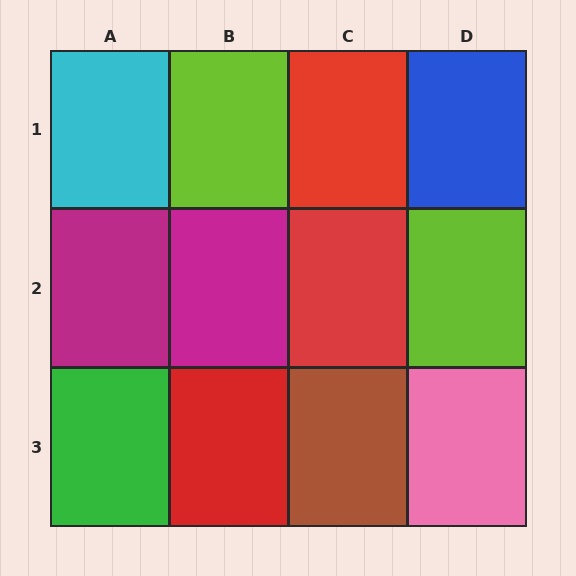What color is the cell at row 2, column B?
Magenta.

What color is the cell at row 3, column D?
Pink.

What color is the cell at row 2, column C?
Red.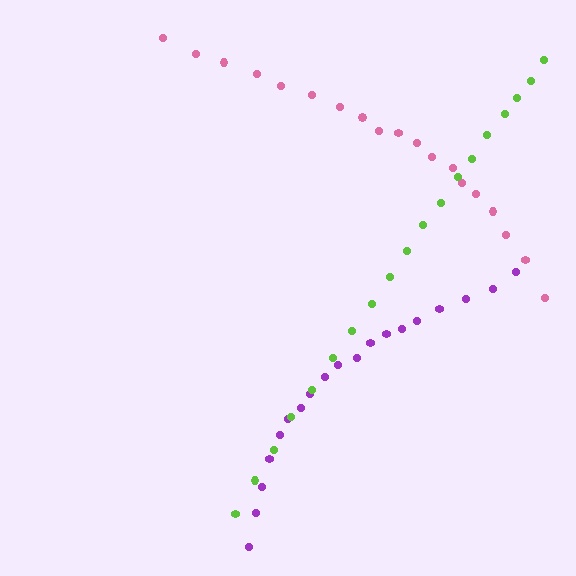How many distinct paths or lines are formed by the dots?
There are 3 distinct paths.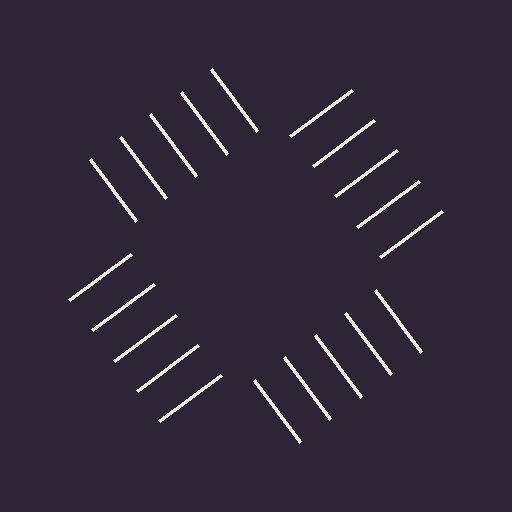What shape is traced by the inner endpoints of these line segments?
An illusory square — the line segments terminate on its edges but no continuous stroke is drawn.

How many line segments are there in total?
20 — 5 along each of the 4 edges.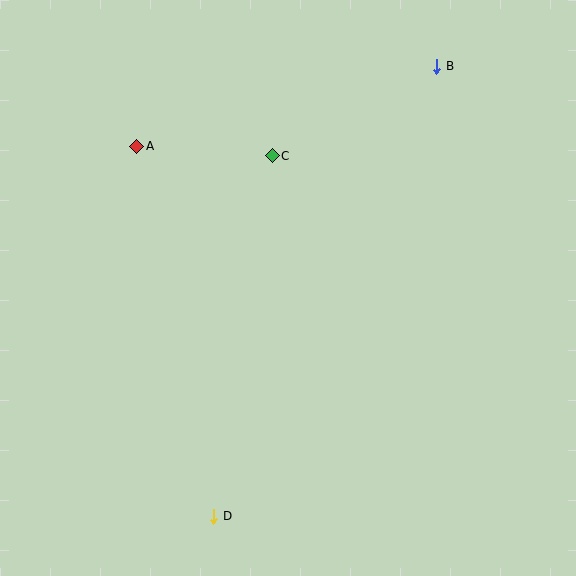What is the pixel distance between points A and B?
The distance between A and B is 310 pixels.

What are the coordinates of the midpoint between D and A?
The midpoint between D and A is at (175, 331).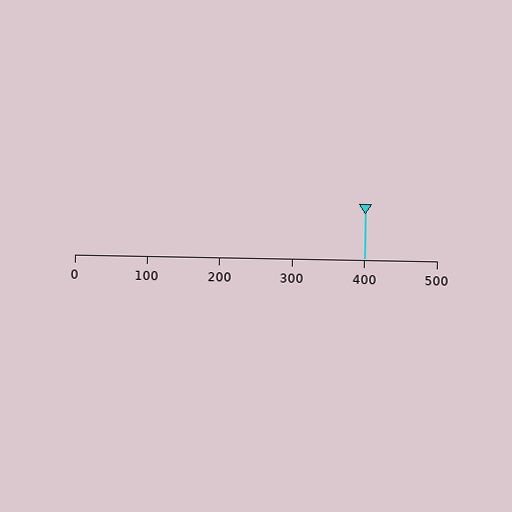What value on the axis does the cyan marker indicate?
The marker indicates approximately 400.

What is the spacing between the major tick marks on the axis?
The major ticks are spaced 100 apart.